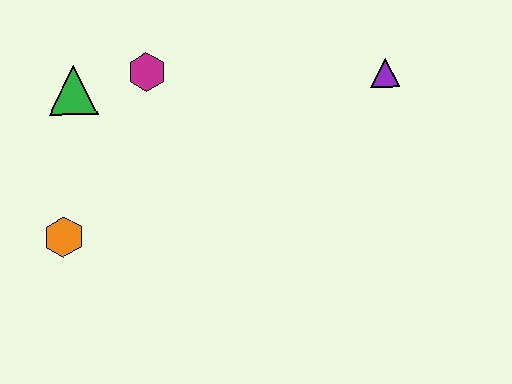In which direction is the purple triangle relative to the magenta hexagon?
The purple triangle is to the right of the magenta hexagon.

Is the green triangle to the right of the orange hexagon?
Yes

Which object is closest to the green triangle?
The magenta hexagon is closest to the green triangle.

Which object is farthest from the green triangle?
The purple triangle is farthest from the green triangle.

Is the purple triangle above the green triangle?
Yes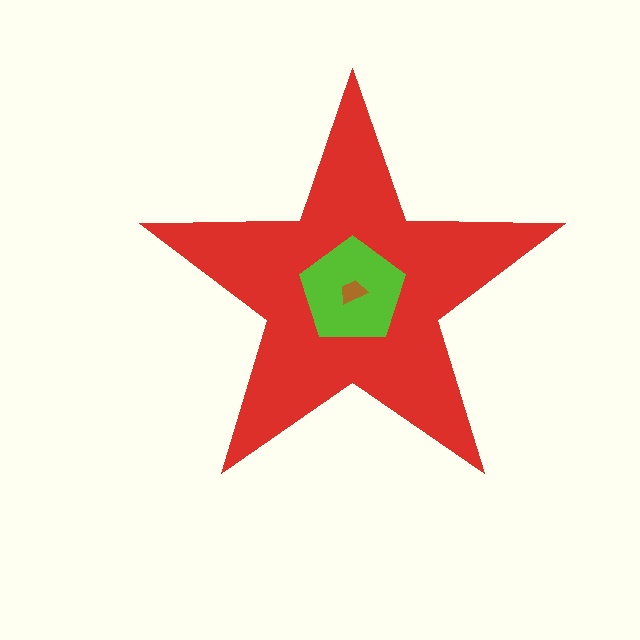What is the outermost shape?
The red star.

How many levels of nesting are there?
3.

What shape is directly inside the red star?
The lime pentagon.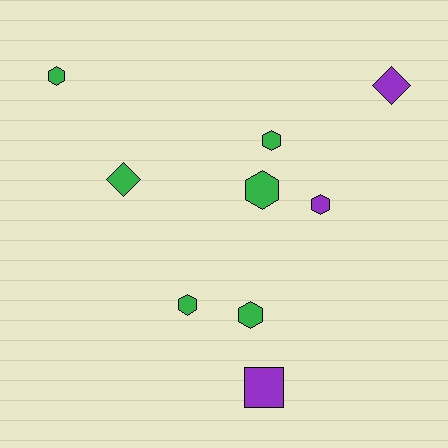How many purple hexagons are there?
There is 1 purple hexagon.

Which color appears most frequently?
Green, with 6 objects.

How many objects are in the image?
There are 9 objects.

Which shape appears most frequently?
Hexagon, with 6 objects.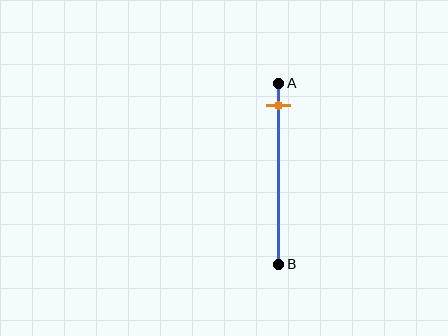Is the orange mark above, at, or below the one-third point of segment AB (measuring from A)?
The orange mark is above the one-third point of segment AB.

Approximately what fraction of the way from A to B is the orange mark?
The orange mark is approximately 10% of the way from A to B.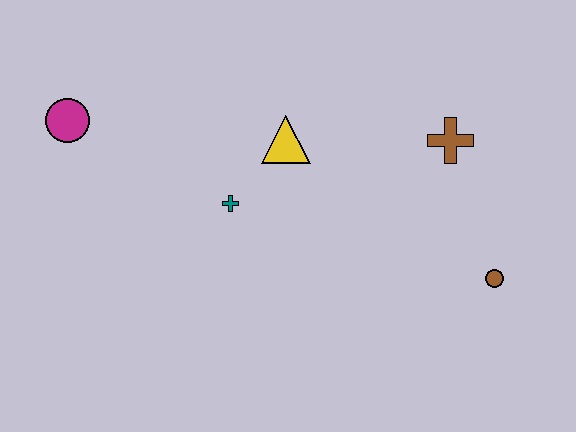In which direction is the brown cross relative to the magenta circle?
The brown cross is to the right of the magenta circle.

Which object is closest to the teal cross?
The yellow triangle is closest to the teal cross.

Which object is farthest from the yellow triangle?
The brown circle is farthest from the yellow triangle.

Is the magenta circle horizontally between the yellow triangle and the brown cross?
No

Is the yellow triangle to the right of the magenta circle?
Yes